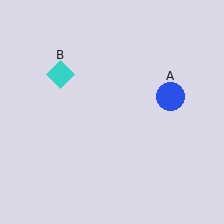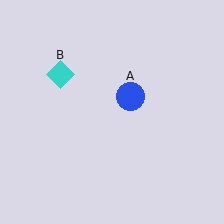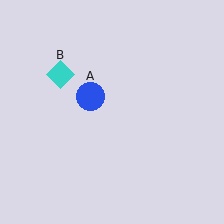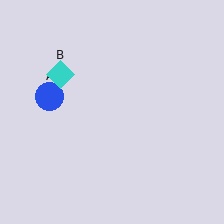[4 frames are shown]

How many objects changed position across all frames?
1 object changed position: blue circle (object A).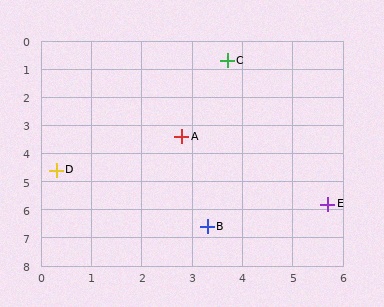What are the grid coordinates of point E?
Point E is at approximately (5.7, 5.8).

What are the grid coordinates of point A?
Point A is at approximately (2.8, 3.4).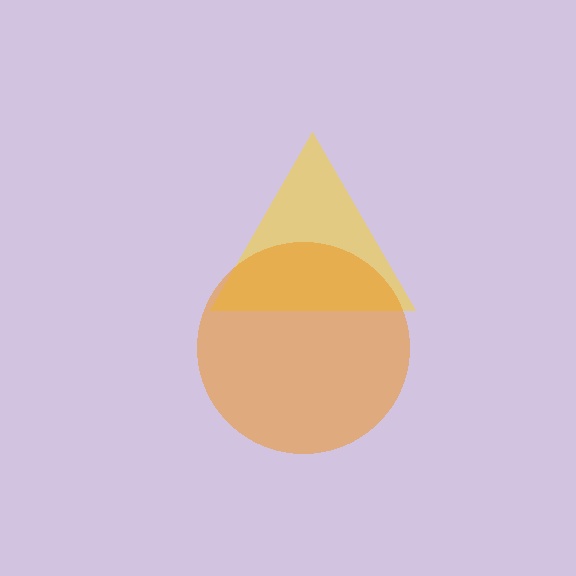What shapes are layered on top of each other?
The layered shapes are: a yellow triangle, an orange circle.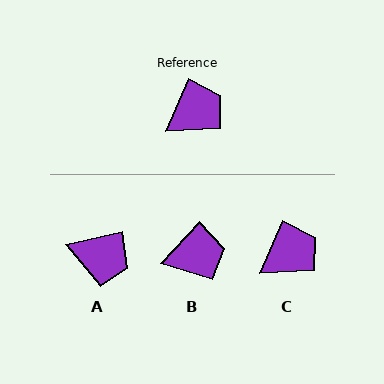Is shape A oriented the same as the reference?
No, it is off by about 54 degrees.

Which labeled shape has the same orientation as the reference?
C.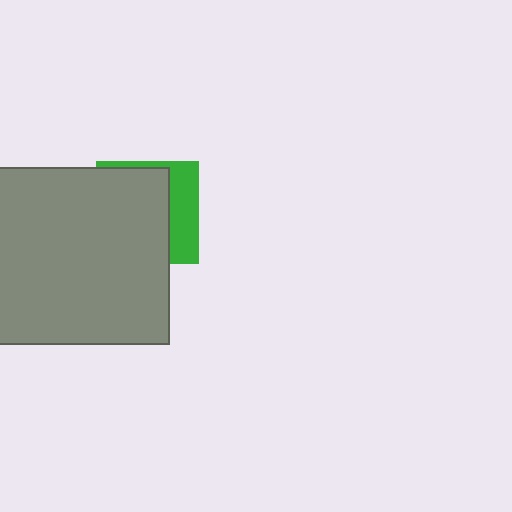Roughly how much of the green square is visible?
A small part of it is visible (roughly 33%).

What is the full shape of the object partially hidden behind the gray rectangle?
The partially hidden object is a green square.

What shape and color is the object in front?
The object in front is a gray rectangle.